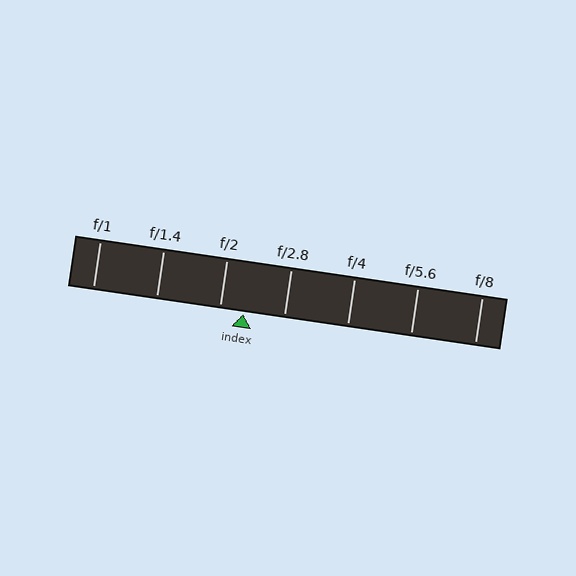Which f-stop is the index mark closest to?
The index mark is closest to f/2.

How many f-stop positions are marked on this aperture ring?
There are 7 f-stop positions marked.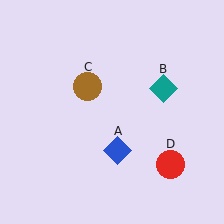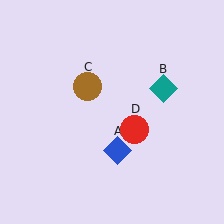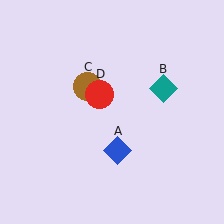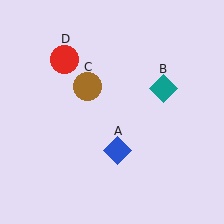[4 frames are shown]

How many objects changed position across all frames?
1 object changed position: red circle (object D).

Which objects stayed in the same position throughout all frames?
Blue diamond (object A) and teal diamond (object B) and brown circle (object C) remained stationary.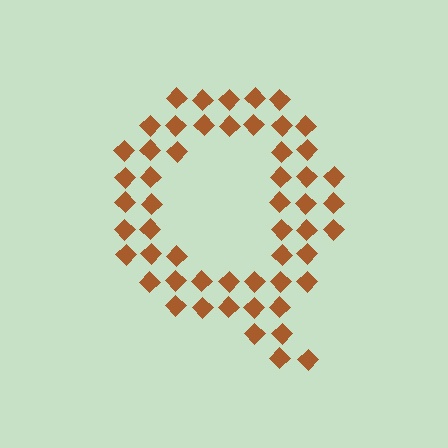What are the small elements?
The small elements are diamonds.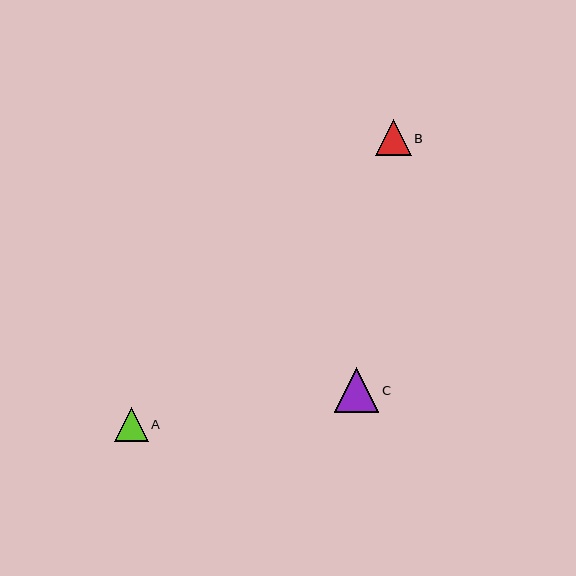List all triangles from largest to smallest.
From largest to smallest: C, B, A.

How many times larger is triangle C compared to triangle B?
Triangle C is approximately 1.2 times the size of triangle B.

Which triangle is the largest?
Triangle C is the largest with a size of approximately 44 pixels.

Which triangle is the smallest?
Triangle A is the smallest with a size of approximately 34 pixels.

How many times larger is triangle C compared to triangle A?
Triangle C is approximately 1.3 times the size of triangle A.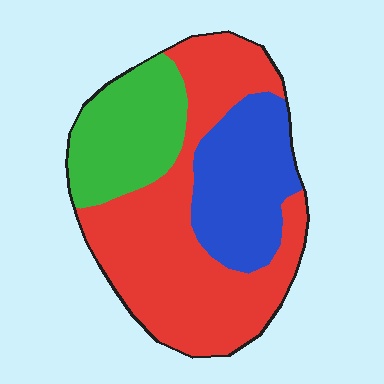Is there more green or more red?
Red.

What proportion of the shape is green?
Green covers 22% of the shape.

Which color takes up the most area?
Red, at roughly 55%.